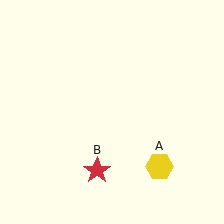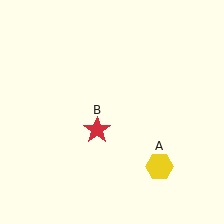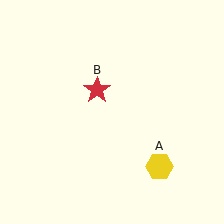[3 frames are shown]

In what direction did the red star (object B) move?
The red star (object B) moved up.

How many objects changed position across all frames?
1 object changed position: red star (object B).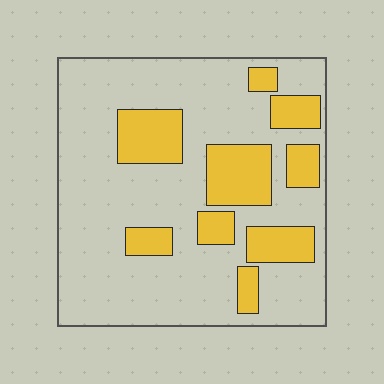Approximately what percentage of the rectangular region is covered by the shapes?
Approximately 25%.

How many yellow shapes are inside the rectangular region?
9.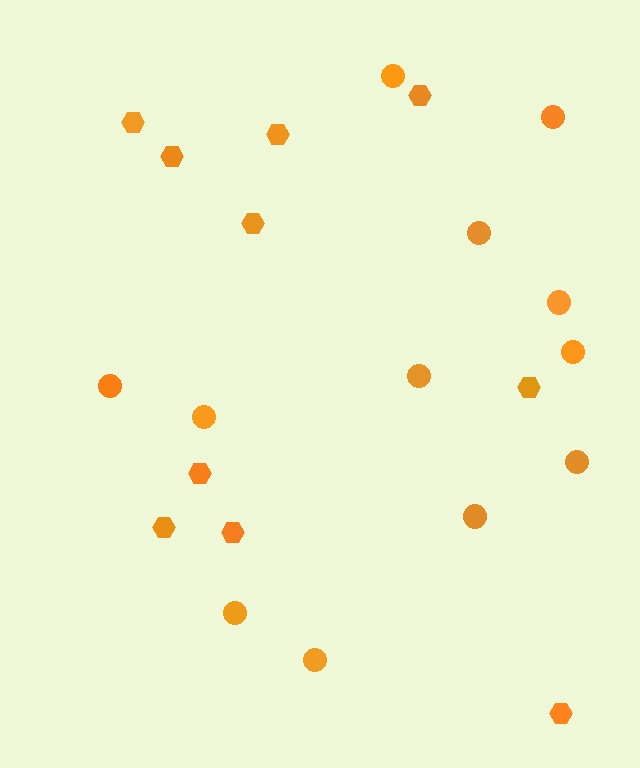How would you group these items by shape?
There are 2 groups: one group of hexagons (10) and one group of circles (12).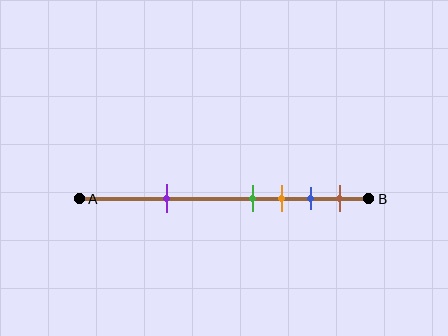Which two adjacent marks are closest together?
The green and orange marks are the closest adjacent pair.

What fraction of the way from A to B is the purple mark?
The purple mark is approximately 30% (0.3) of the way from A to B.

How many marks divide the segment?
There are 5 marks dividing the segment.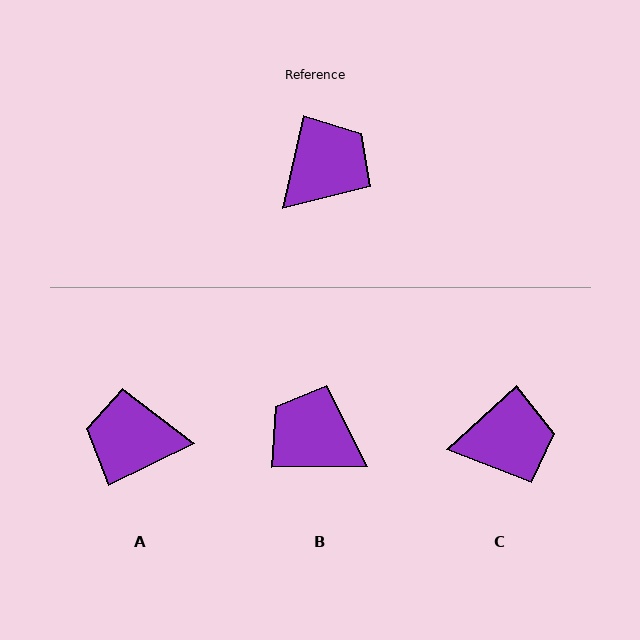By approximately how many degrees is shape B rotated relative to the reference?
Approximately 103 degrees counter-clockwise.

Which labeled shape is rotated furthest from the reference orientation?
A, about 129 degrees away.